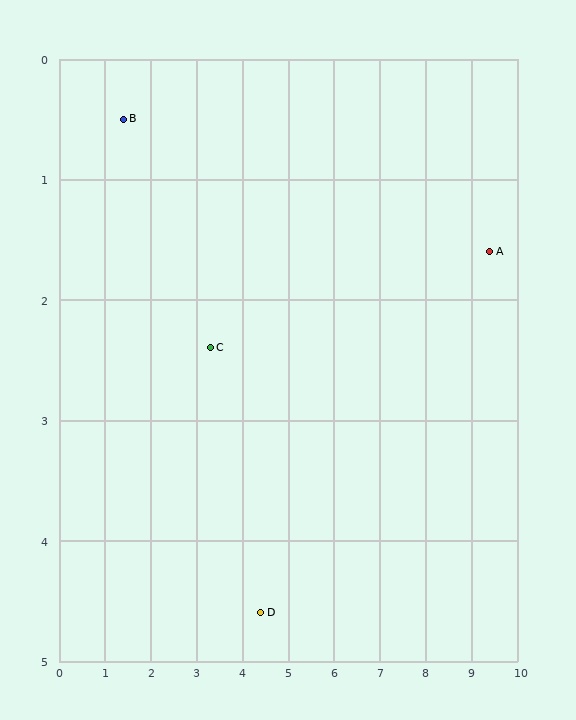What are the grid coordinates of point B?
Point B is at approximately (1.4, 0.5).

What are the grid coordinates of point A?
Point A is at approximately (9.4, 1.6).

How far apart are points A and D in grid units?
Points A and D are about 5.8 grid units apart.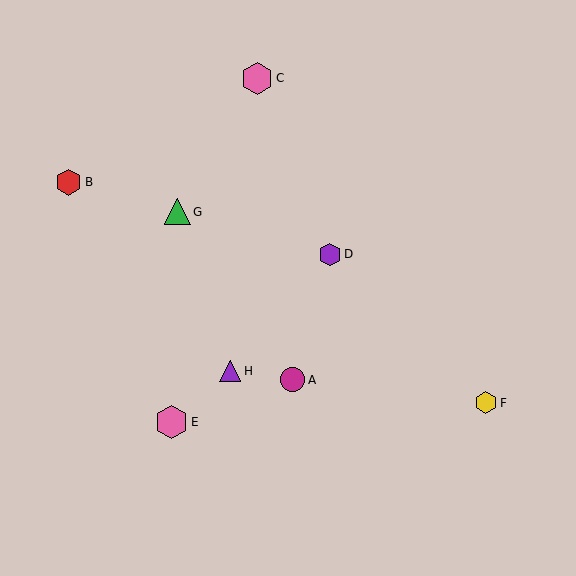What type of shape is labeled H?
Shape H is a purple triangle.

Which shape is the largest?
The pink hexagon (labeled E) is the largest.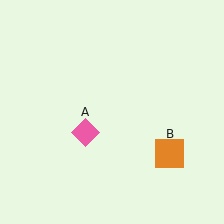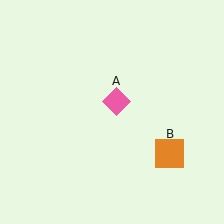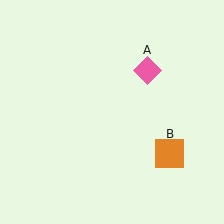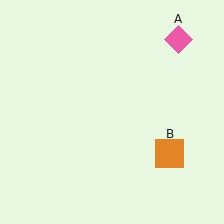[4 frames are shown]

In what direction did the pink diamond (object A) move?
The pink diamond (object A) moved up and to the right.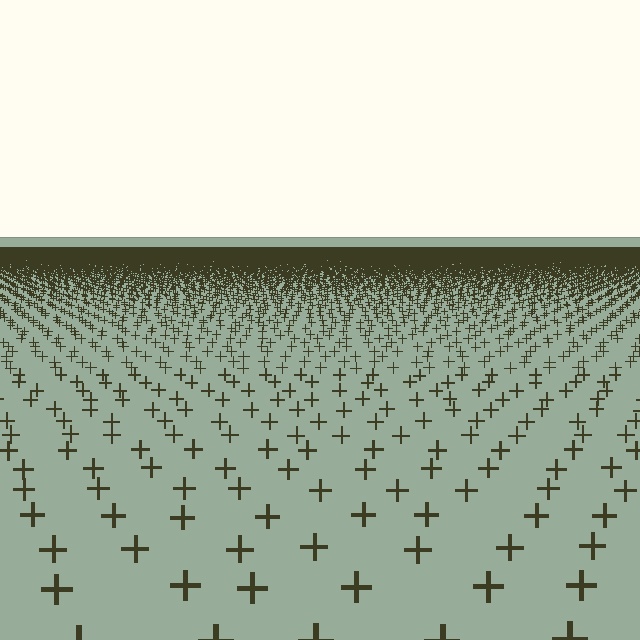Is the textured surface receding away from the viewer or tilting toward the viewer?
The surface is receding away from the viewer. Texture elements get smaller and denser toward the top.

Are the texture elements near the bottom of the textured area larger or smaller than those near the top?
Larger. Near the bottom, elements are closer to the viewer and appear at a bigger on-screen size.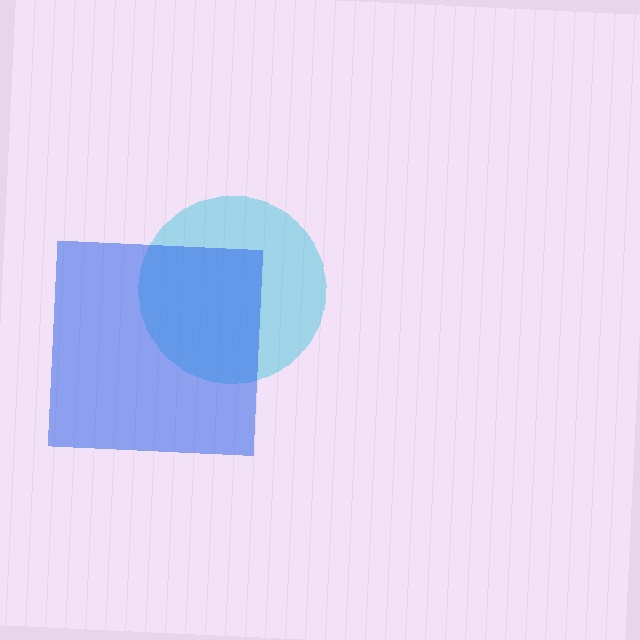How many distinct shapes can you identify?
There are 2 distinct shapes: a cyan circle, a blue square.